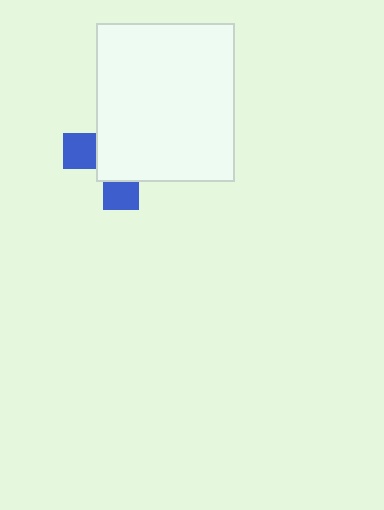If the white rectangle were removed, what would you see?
You would see the complete blue cross.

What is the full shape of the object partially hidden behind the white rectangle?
The partially hidden object is a blue cross.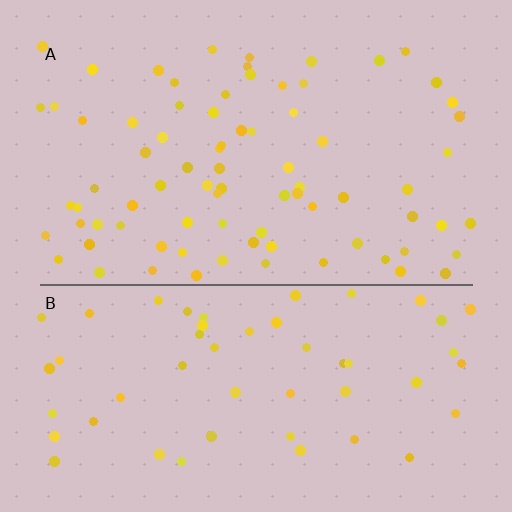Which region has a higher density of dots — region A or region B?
A (the top).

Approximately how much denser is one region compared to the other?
Approximately 1.5× — region A over region B.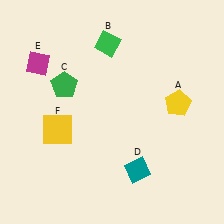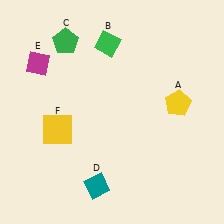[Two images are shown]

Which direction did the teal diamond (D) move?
The teal diamond (D) moved left.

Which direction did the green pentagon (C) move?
The green pentagon (C) moved up.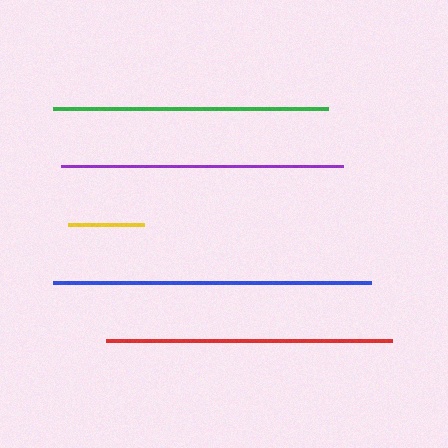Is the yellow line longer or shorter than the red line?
The red line is longer than the yellow line.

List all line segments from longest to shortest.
From longest to shortest: blue, red, purple, green, yellow.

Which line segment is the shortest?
The yellow line is the shortest at approximately 76 pixels.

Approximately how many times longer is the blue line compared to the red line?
The blue line is approximately 1.1 times the length of the red line.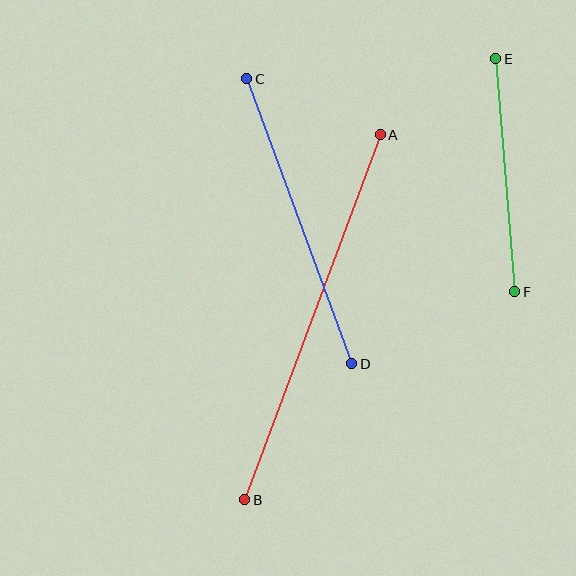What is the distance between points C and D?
The distance is approximately 304 pixels.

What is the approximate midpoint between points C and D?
The midpoint is at approximately (299, 221) pixels.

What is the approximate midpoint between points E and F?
The midpoint is at approximately (505, 175) pixels.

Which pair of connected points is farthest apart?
Points A and B are farthest apart.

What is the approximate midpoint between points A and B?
The midpoint is at approximately (313, 317) pixels.